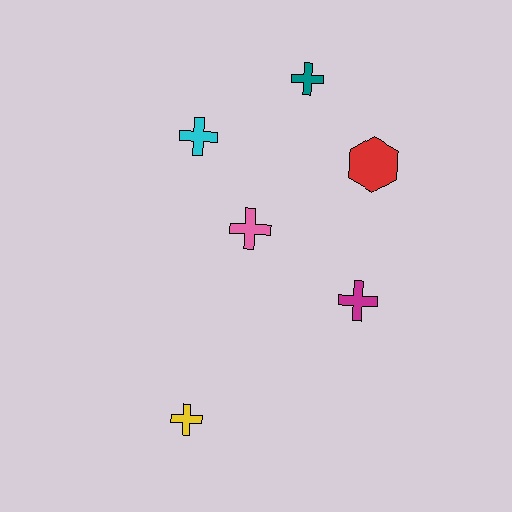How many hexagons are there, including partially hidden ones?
There is 1 hexagon.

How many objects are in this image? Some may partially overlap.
There are 6 objects.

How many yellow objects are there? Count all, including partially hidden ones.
There is 1 yellow object.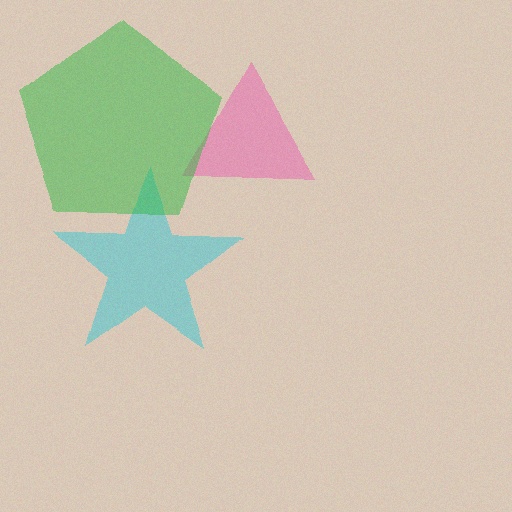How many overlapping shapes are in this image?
There are 3 overlapping shapes in the image.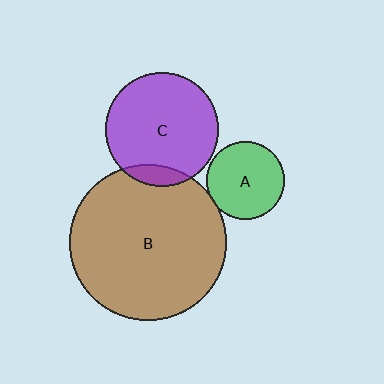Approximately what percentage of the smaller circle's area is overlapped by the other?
Approximately 10%.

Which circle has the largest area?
Circle B (brown).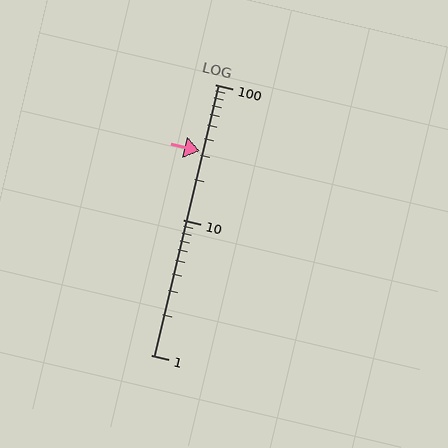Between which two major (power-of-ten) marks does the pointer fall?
The pointer is between 10 and 100.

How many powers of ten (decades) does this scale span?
The scale spans 2 decades, from 1 to 100.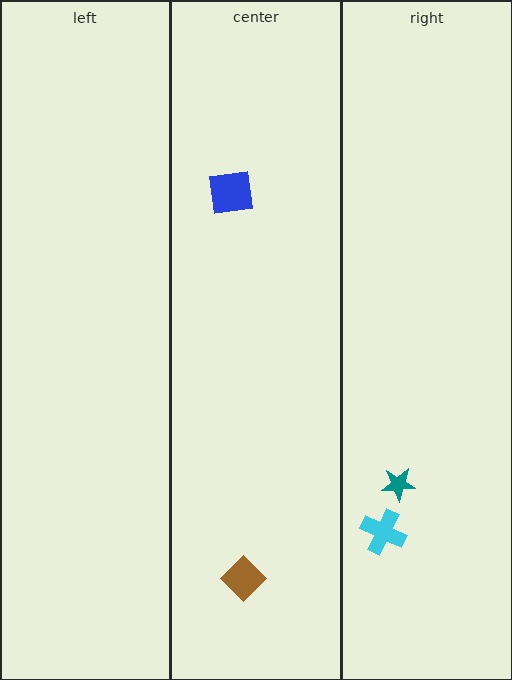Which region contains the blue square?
The center region.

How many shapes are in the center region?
2.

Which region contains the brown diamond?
The center region.